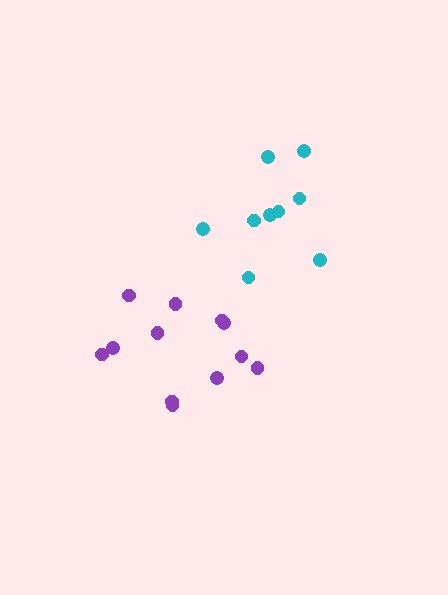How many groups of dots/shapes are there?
There are 2 groups.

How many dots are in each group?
Group 1: 9 dots, Group 2: 12 dots (21 total).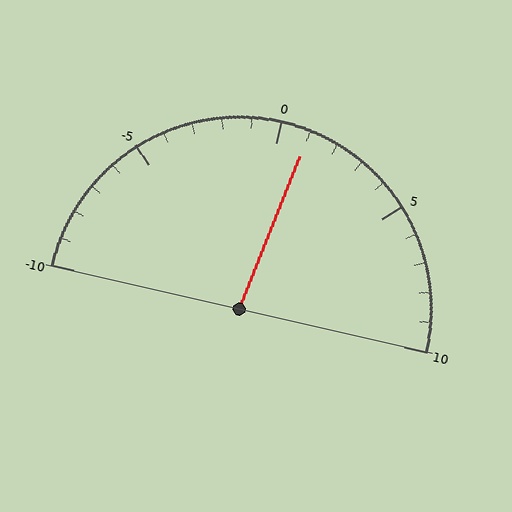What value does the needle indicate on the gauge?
The needle indicates approximately 1.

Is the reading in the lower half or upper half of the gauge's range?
The reading is in the upper half of the range (-10 to 10).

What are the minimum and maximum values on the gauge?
The gauge ranges from -10 to 10.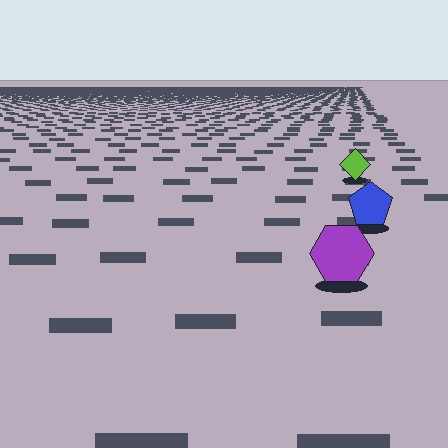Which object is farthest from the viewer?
The lime diamond is farthest from the viewer. It appears smaller and the ground texture around it is denser.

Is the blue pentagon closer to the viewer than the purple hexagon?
No. The purple hexagon is closer — you can tell from the texture gradient: the ground texture is coarser near it.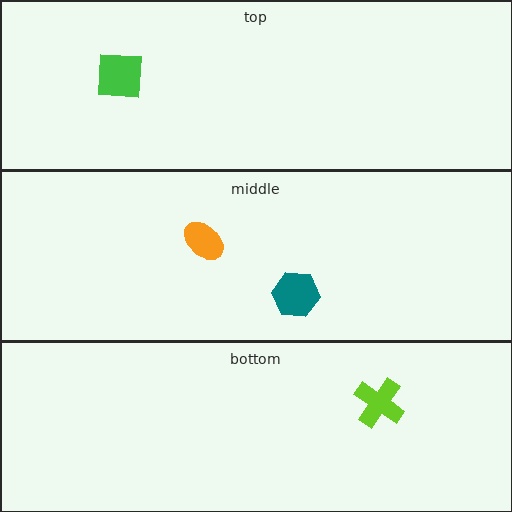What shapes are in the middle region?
The teal hexagon, the orange ellipse.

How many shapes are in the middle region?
2.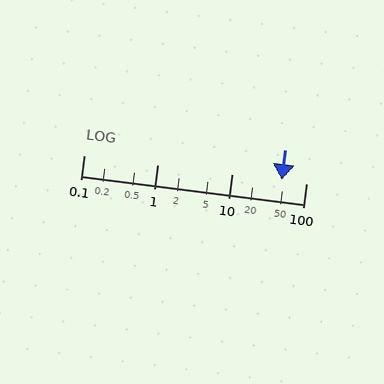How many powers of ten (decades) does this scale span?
The scale spans 3 decades, from 0.1 to 100.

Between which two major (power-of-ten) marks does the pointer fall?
The pointer is between 10 and 100.